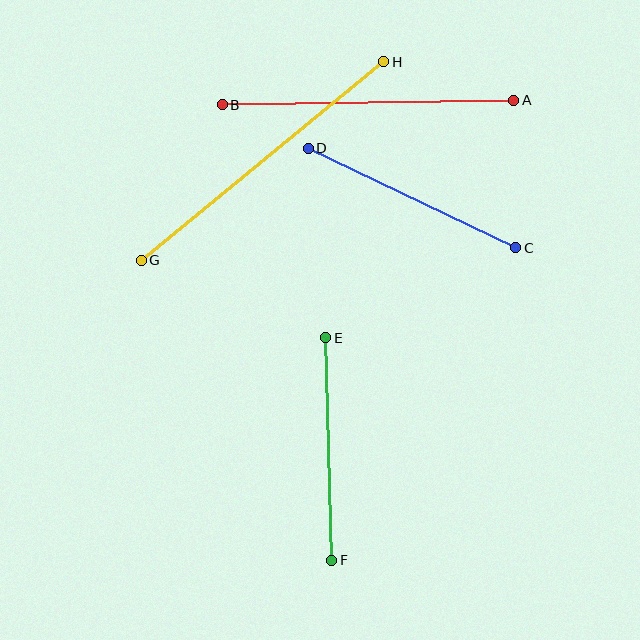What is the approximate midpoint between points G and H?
The midpoint is at approximately (262, 161) pixels.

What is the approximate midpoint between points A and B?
The midpoint is at approximately (368, 102) pixels.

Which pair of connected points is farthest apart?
Points G and H are farthest apart.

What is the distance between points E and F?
The distance is approximately 222 pixels.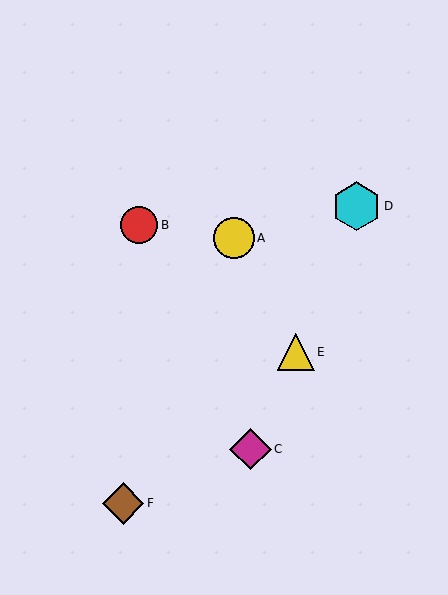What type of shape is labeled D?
Shape D is a cyan hexagon.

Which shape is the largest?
The cyan hexagon (labeled D) is the largest.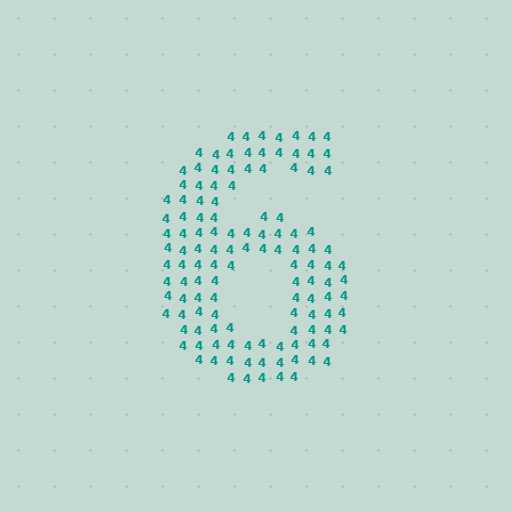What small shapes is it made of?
It is made of small digit 4's.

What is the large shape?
The large shape is the digit 6.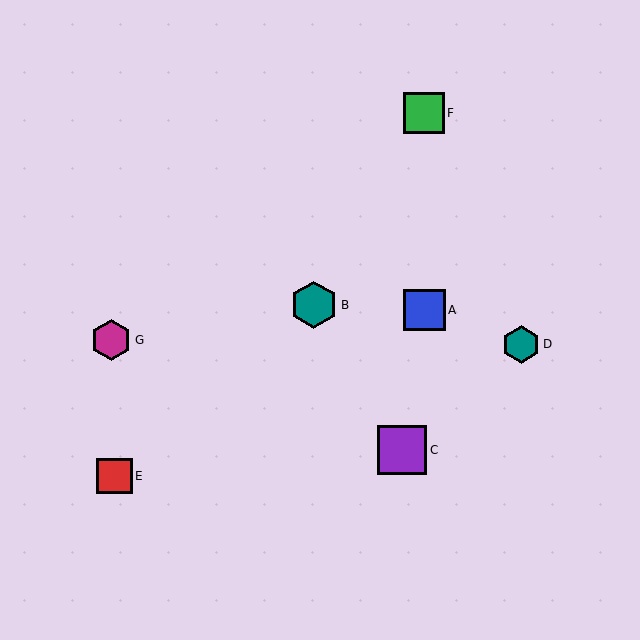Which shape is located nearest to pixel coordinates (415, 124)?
The green square (labeled F) at (424, 113) is nearest to that location.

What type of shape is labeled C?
Shape C is a purple square.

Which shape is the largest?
The purple square (labeled C) is the largest.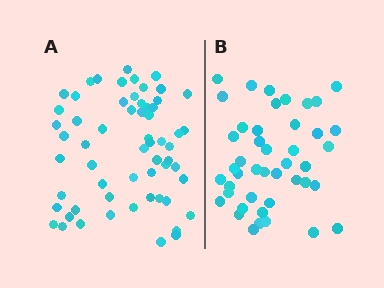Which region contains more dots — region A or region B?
Region A (the left region) has more dots.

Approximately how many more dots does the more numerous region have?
Region A has approximately 15 more dots than region B.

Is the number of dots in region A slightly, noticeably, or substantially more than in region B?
Region A has noticeably more, but not dramatically so. The ratio is roughly 1.4 to 1.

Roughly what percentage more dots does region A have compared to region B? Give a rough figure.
About 35% more.